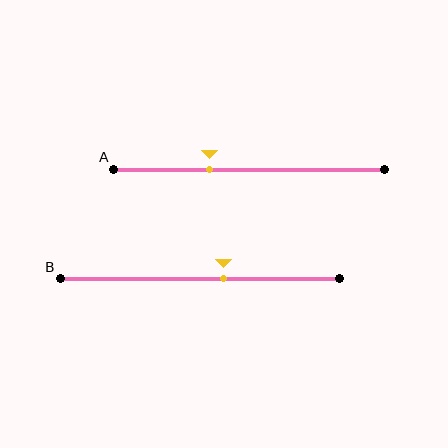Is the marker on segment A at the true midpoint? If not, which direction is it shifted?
No, the marker on segment A is shifted to the left by about 15% of the segment length.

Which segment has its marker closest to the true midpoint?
Segment B has its marker closest to the true midpoint.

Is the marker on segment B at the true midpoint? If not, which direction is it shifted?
No, the marker on segment B is shifted to the right by about 9% of the segment length.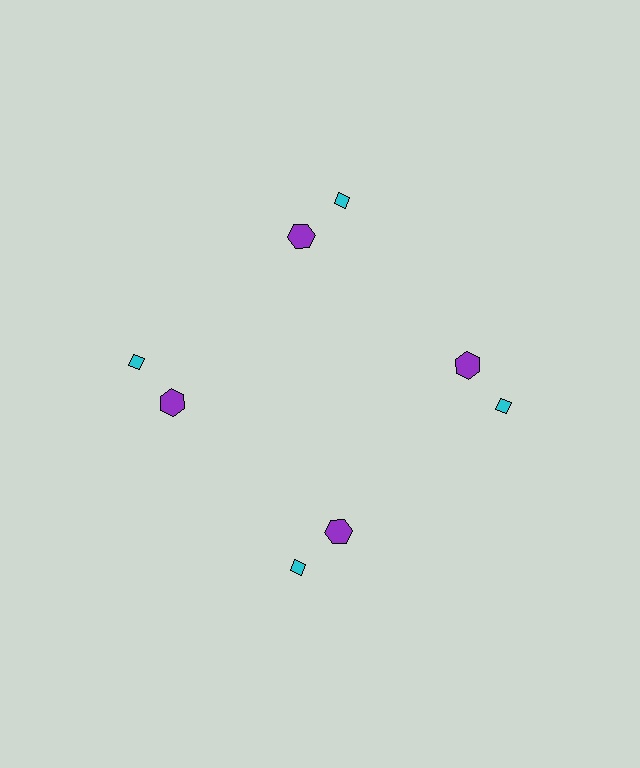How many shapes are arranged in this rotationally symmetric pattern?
There are 8 shapes, arranged in 4 groups of 2.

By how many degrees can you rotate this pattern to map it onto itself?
The pattern maps onto itself every 90 degrees of rotation.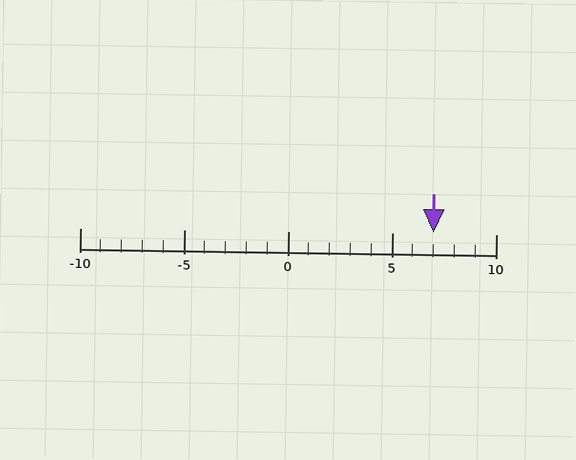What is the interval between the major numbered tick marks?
The major tick marks are spaced 5 units apart.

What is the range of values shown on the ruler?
The ruler shows values from -10 to 10.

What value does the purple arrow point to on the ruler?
The purple arrow points to approximately 7.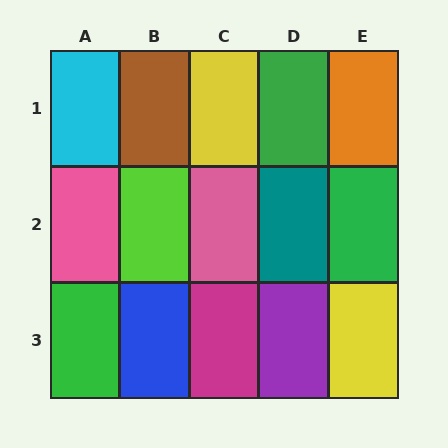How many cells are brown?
1 cell is brown.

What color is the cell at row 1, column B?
Brown.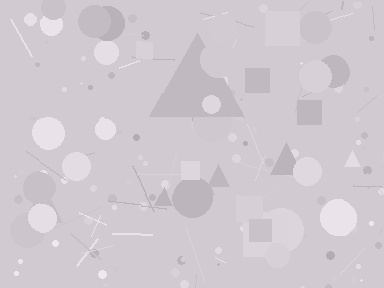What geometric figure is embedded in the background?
A triangle is embedded in the background.